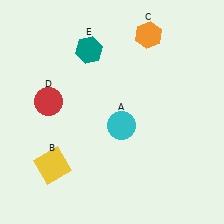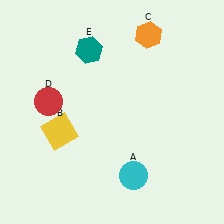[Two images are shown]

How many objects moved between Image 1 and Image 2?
2 objects moved between the two images.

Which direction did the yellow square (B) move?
The yellow square (B) moved up.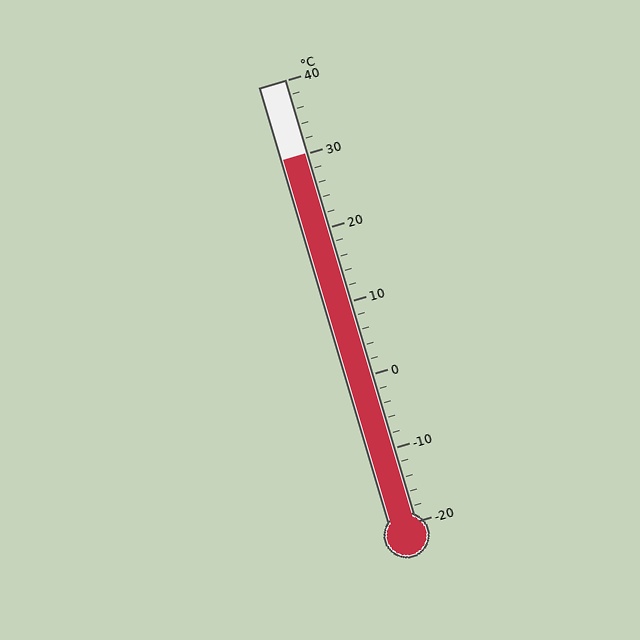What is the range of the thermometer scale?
The thermometer scale ranges from -20°C to 40°C.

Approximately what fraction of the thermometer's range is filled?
The thermometer is filled to approximately 85% of its range.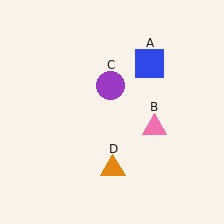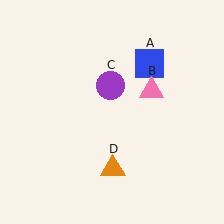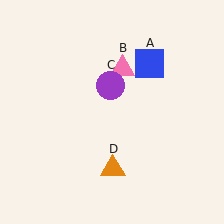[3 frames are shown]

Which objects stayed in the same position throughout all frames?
Blue square (object A) and purple circle (object C) and orange triangle (object D) remained stationary.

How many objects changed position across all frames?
1 object changed position: pink triangle (object B).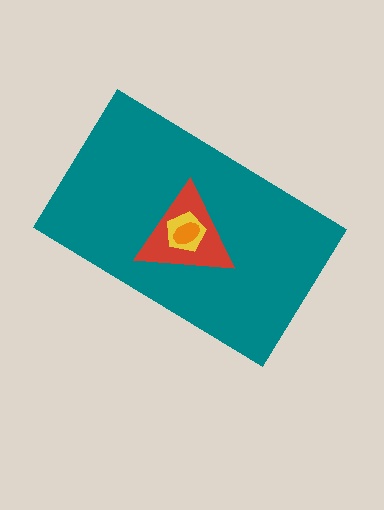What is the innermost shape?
The orange ellipse.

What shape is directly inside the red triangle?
The yellow pentagon.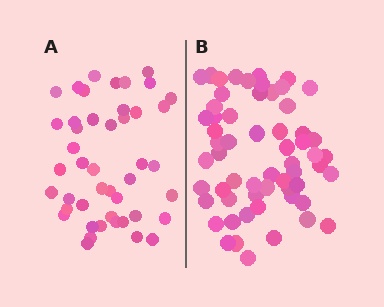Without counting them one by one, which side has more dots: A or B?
Region B (the right region) has more dots.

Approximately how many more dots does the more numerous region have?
Region B has approximately 15 more dots than region A.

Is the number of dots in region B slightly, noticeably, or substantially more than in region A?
Region B has noticeably more, but not dramatically so. The ratio is roughly 1.3 to 1.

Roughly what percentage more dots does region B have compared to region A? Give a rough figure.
About 30% more.